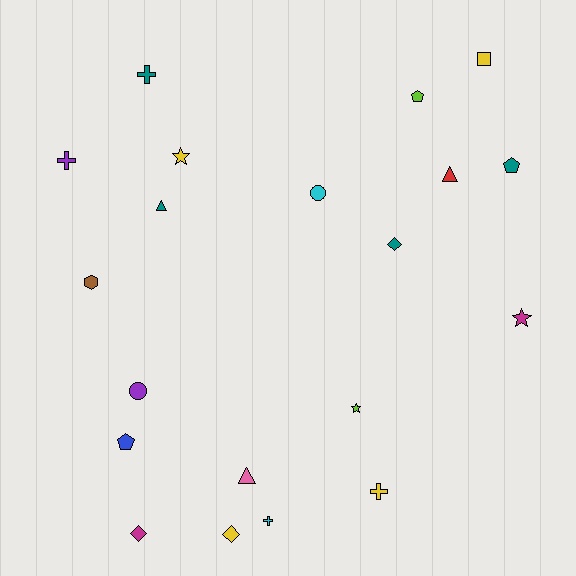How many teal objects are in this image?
There are 4 teal objects.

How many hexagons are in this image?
There is 1 hexagon.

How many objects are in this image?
There are 20 objects.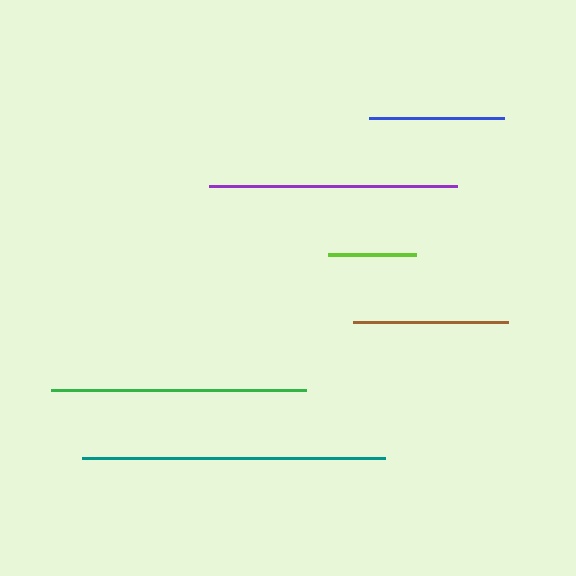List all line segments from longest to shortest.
From longest to shortest: teal, green, purple, brown, blue, lime.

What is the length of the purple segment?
The purple segment is approximately 248 pixels long.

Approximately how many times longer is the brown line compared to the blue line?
The brown line is approximately 1.1 times the length of the blue line.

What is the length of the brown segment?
The brown segment is approximately 155 pixels long.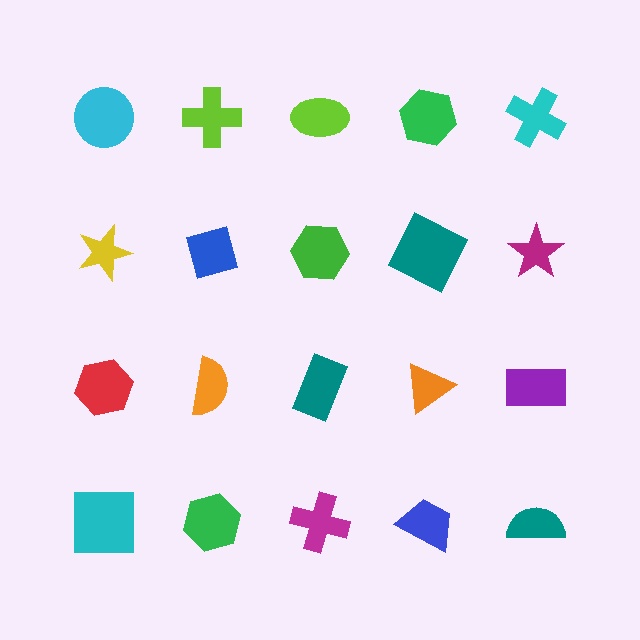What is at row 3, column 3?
A teal rectangle.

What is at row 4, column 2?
A green hexagon.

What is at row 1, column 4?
A green hexagon.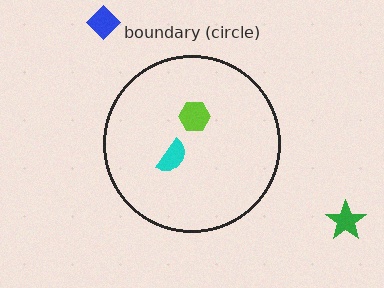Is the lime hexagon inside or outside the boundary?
Inside.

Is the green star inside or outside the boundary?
Outside.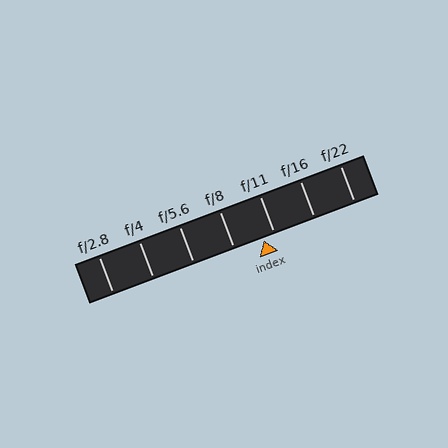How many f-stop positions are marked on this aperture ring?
There are 7 f-stop positions marked.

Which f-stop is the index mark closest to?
The index mark is closest to f/11.